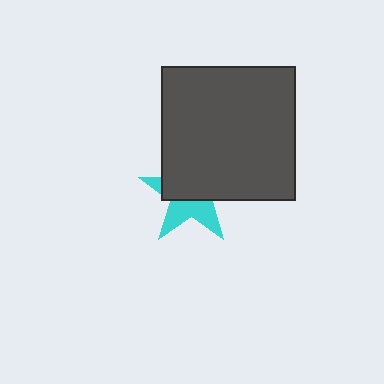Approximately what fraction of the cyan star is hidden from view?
Roughly 58% of the cyan star is hidden behind the dark gray square.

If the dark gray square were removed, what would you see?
You would see the complete cyan star.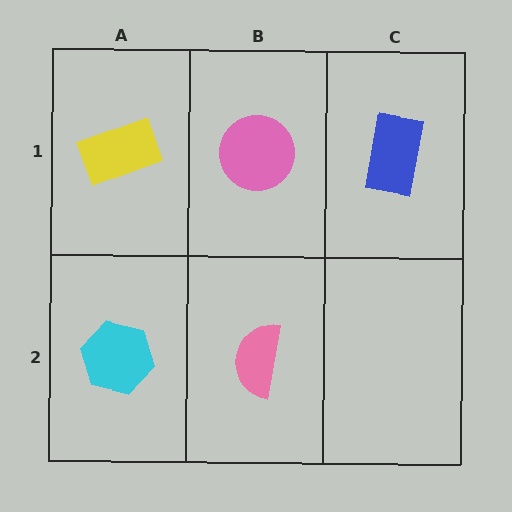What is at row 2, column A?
A cyan hexagon.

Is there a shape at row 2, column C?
No, that cell is empty.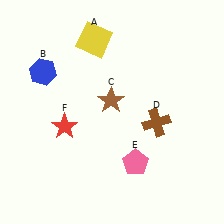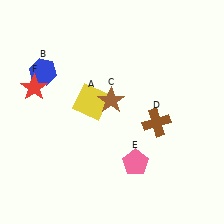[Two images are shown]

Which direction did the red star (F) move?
The red star (F) moved up.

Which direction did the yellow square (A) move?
The yellow square (A) moved down.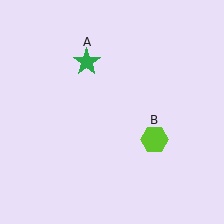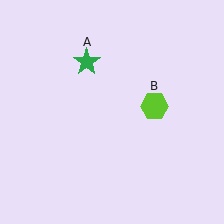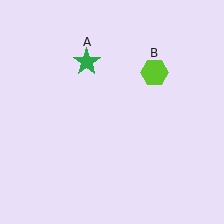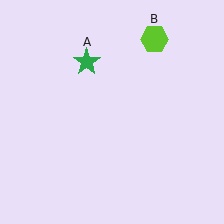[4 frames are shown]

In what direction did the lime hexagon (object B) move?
The lime hexagon (object B) moved up.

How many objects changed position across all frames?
1 object changed position: lime hexagon (object B).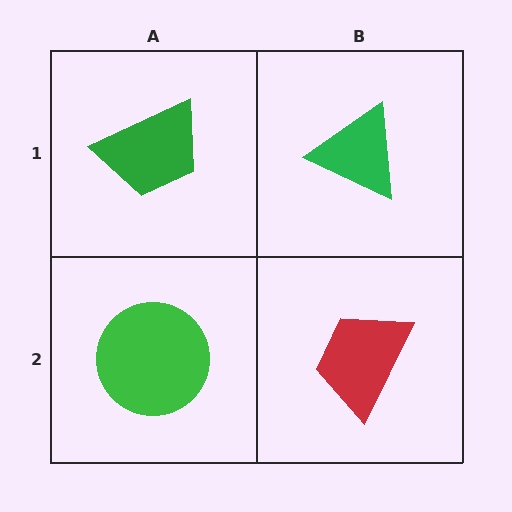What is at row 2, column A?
A green circle.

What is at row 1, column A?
A green trapezoid.